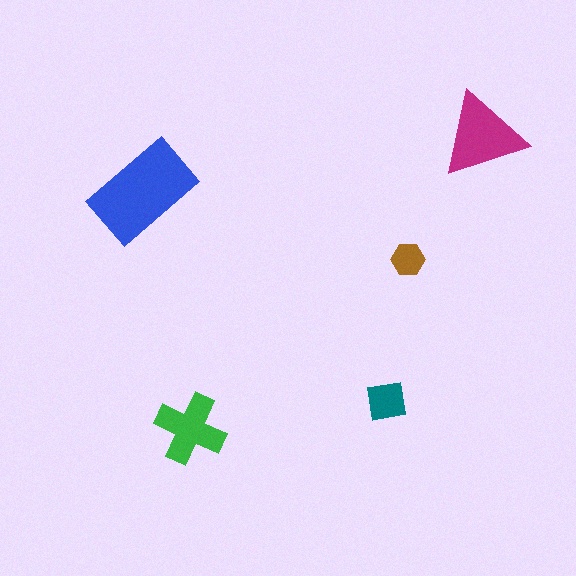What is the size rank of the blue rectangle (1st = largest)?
1st.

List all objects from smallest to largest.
The brown hexagon, the teal square, the green cross, the magenta triangle, the blue rectangle.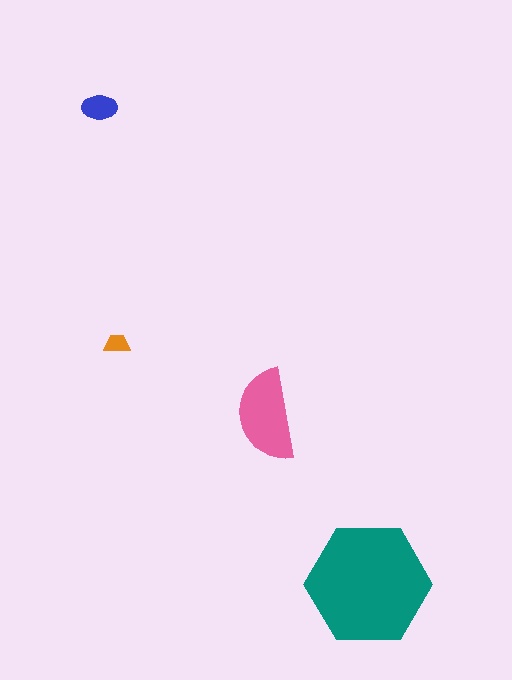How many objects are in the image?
There are 4 objects in the image.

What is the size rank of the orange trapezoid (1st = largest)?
4th.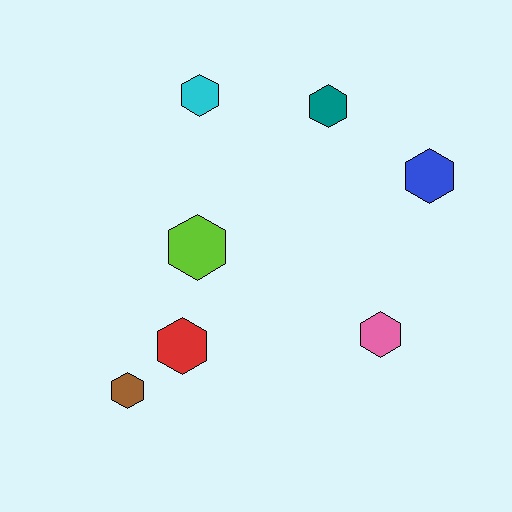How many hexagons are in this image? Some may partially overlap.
There are 7 hexagons.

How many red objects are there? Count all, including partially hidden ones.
There is 1 red object.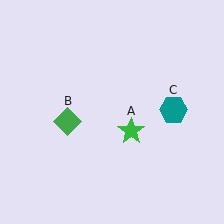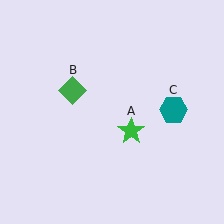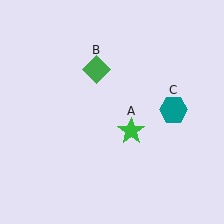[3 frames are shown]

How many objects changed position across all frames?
1 object changed position: green diamond (object B).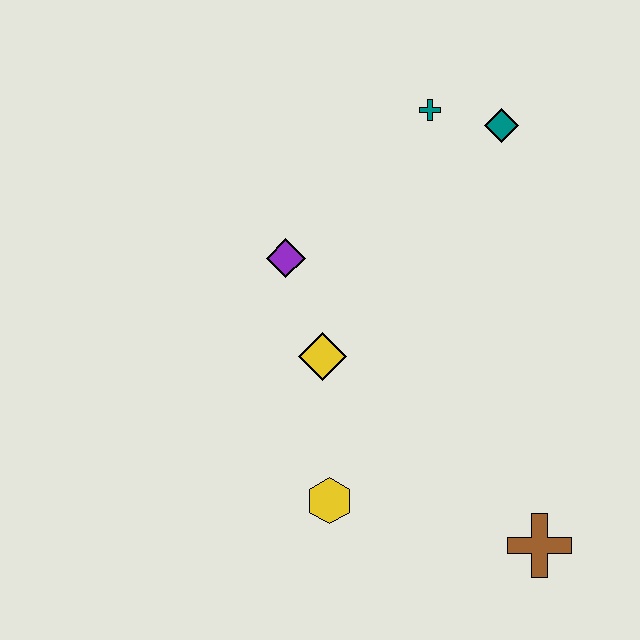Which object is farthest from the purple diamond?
The brown cross is farthest from the purple diamond.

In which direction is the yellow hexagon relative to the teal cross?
The yellow hexagon is below the teal cross.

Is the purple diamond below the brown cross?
No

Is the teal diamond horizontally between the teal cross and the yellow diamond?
No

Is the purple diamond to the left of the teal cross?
Yes